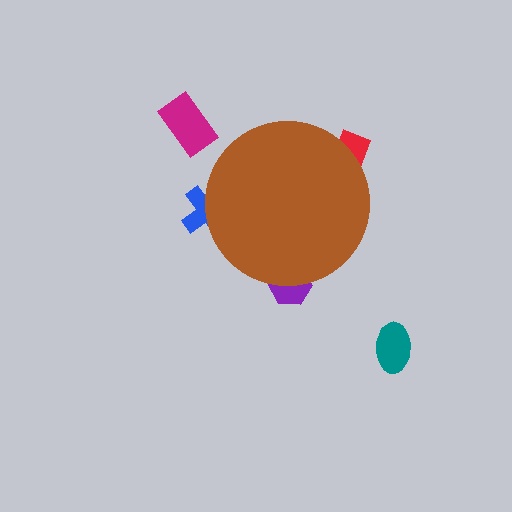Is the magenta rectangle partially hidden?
No, the magenta rectangle is fully visible.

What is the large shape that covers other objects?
A brown circle.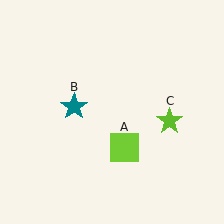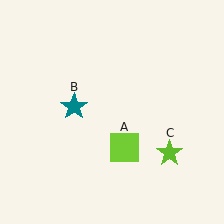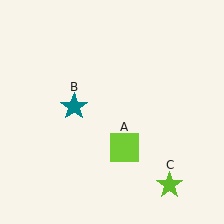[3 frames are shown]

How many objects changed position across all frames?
1 object changed position: lime star (object C).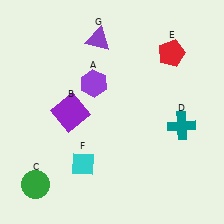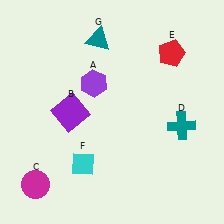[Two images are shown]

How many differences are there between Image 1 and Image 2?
There are 2 differences between the two images.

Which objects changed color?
C changed from green to magenta. G changed from purple to teal.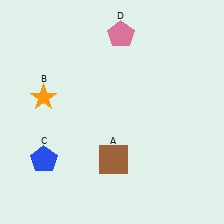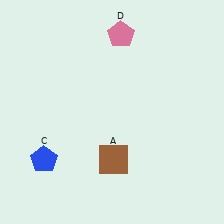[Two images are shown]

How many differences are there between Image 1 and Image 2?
There is 1 difference between the two images.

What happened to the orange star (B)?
The orange star (B) was removed in Image 2. It was in the top-left area of Image 1.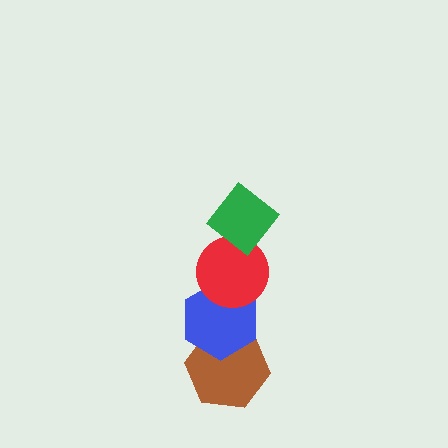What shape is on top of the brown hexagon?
The blue hexagon is on top of the brown hexagon.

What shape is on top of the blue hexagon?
The red circle is on top of the blue hexagon.